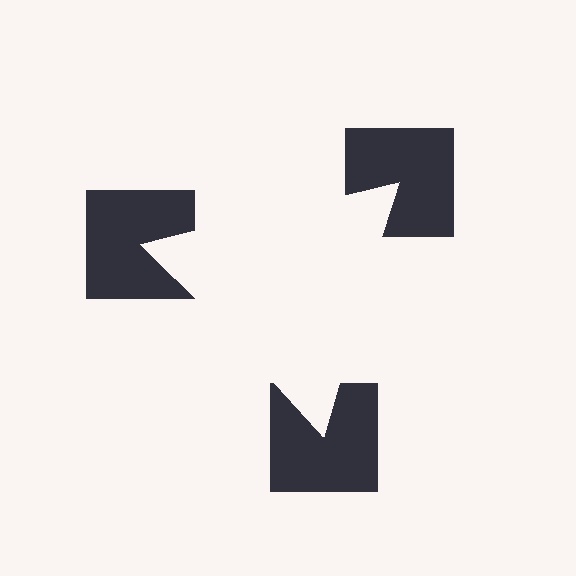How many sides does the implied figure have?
3 sides.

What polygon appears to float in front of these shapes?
An illusory triangle — its edges are inferred from the aligned wedge cuts in the notched squares, not physically drawn.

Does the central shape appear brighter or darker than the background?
It typically appears slightly brighter than the background, even though no actual brightness change is drawn.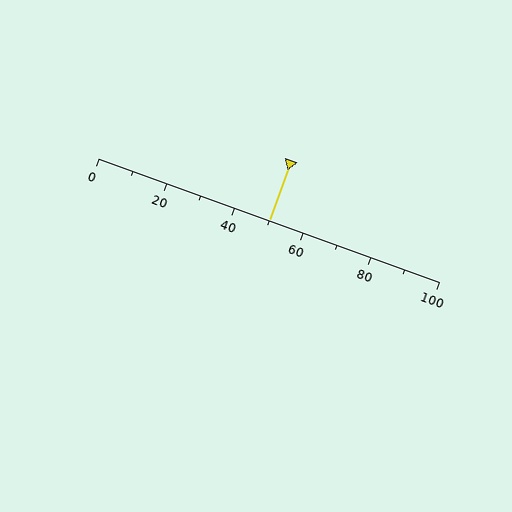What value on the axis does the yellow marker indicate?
The marker indicates approximately 50.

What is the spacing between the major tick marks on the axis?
The major ticks are spaced 20 apart.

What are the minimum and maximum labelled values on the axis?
The axis runs from 0 to 100.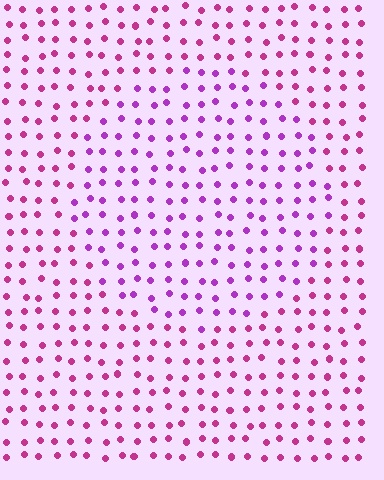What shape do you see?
I see a circle.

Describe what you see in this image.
The image is filled with small magenta elements in a uniform arrangement. A circle-shaped region is visible where the elements are tinted to a slightly different hue, forming a subtle color boundary.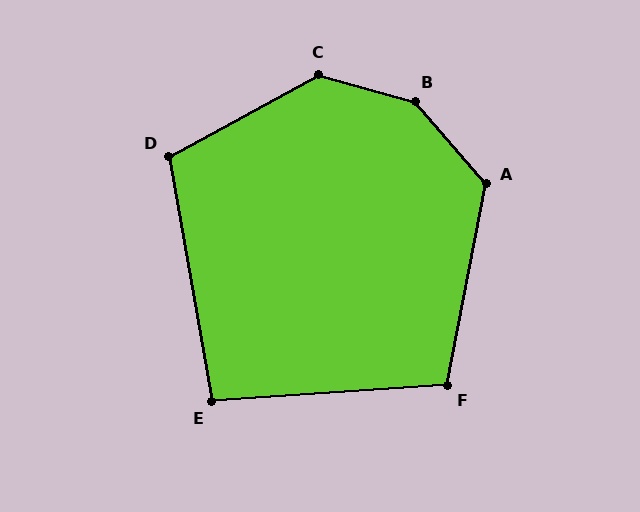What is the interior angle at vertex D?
Approximately 109 degrees (obtuse).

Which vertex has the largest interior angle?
B, at approximately 147 degrees.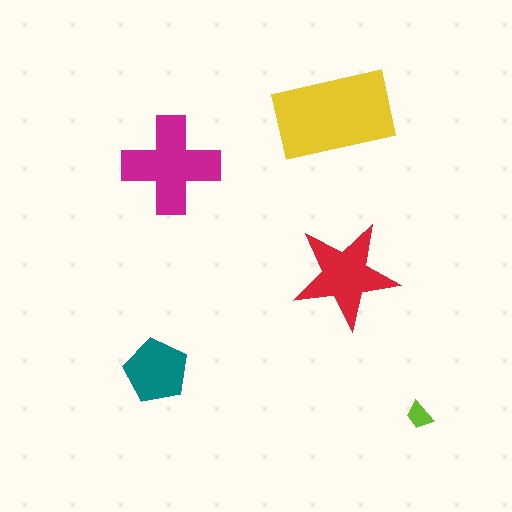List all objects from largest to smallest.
The yellow rectangle, the magenta cross, the red star, the teal pentagon, the lime trapezoid.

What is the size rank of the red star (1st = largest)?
3rd.